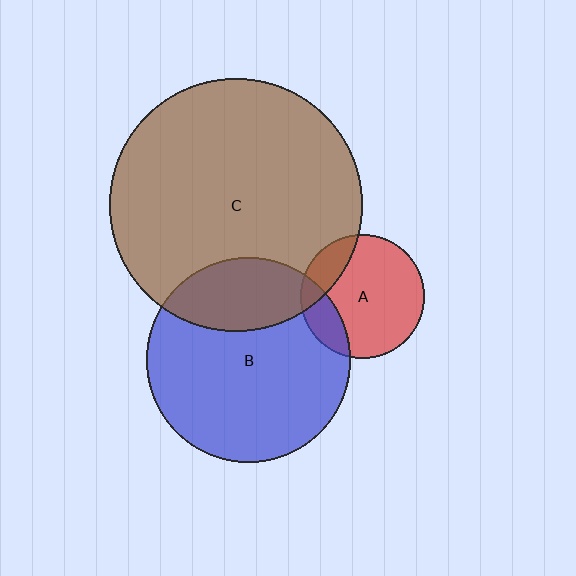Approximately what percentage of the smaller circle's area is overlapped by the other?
Approximately 25%.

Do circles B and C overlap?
Yes.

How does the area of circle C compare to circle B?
Approximately 1.5 times.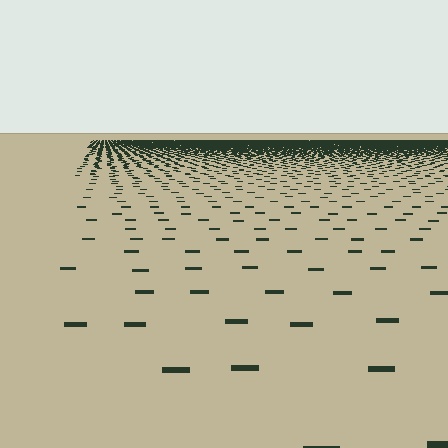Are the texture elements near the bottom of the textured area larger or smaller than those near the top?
Larger. Near the bottom, elements are closer to the viewer and appear at a bigger on-screen size.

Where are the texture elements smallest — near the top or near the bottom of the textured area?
Near the top.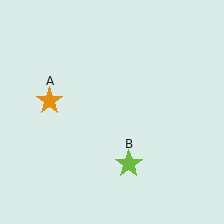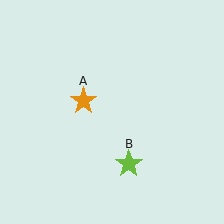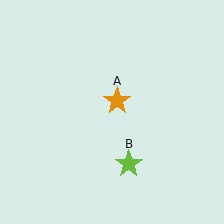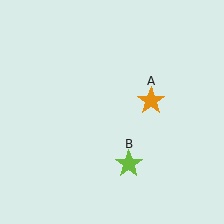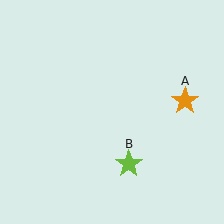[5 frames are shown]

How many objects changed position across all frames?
1 object changed position: orange star (object A).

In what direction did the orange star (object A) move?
The orange star (object A) moved right.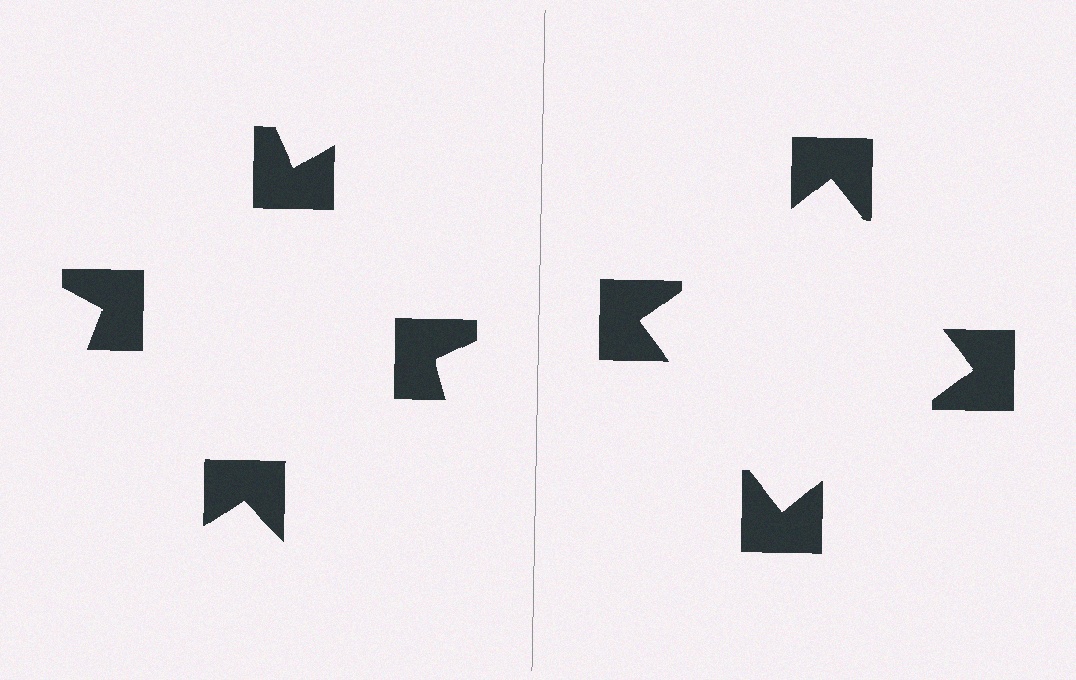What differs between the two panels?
The notched squares are positioned identically on both sides; only the wedge orientations differ. On the right they align to a square; on the left they are misaligned.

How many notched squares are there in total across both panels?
8 — 4 on each side.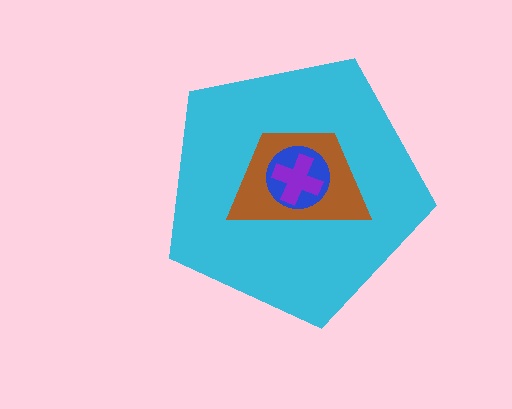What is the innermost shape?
The purple cross.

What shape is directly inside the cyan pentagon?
The brown trapezoid.